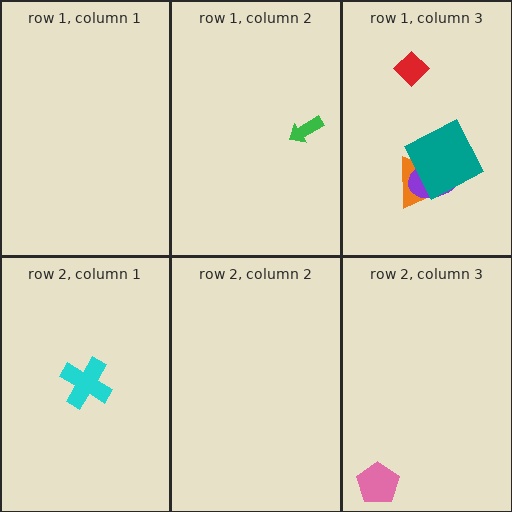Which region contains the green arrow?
The row 1, column 2 region.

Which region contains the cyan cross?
The row 2, column 1 region.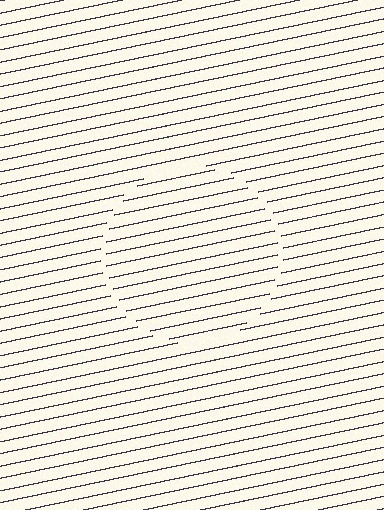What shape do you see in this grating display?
An illusory circle. The interior of the shape contains the same grating, shifted by half a period — the contour is defined by the phase discontinuity where line-ends from the inner and outer gratings abut.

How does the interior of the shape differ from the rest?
The interior of the shape contains the same grating, shifted by half a period — the contour is defined by the phase discontinuity where line-ends from the inner and outer gratings abut.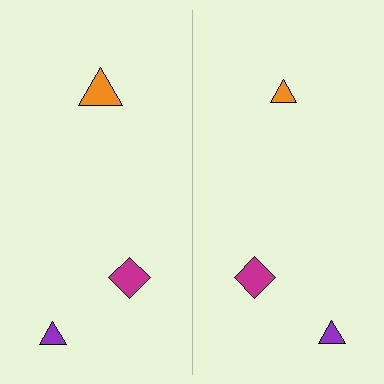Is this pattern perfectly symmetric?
No, the pattern is not perfectly symmetric. The orange triangle on the right side has a different size than its mirror counterpart.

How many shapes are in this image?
There are 6 shapes in this image.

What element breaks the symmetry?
The orange triangle on the right side has a different size than its mirror counterpart.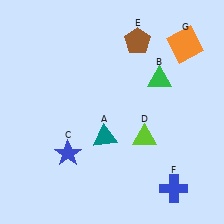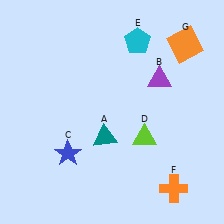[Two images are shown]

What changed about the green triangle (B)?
In Image 1, B is green. In Image 2, it changed to purple.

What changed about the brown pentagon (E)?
In Image 1, E is brown. In Image 2, it changed to cyan.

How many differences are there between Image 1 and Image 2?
There are 3 differences between the two images.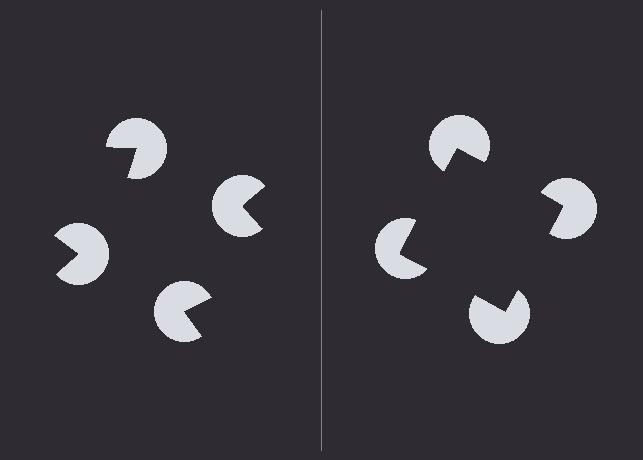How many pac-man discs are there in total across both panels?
8 — 4 on each side.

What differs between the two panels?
The pac-man discs are positioned identically on both sides; only the wedge orientations differ. On the right they align to a square; on the left they are misaligned.